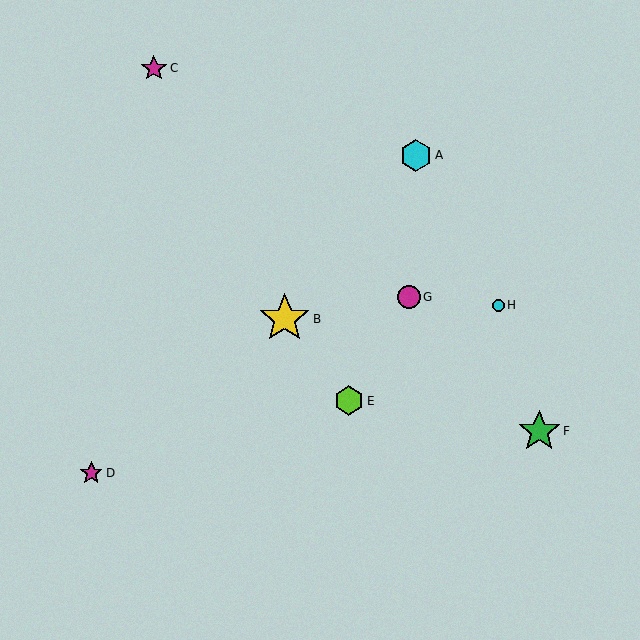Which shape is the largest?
The yellow star (labeled B) is the largest.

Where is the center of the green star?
The center of the green star is at (539, 431).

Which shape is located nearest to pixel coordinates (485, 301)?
The cyan circle (labeled H) at (498, 305) is nearest to that location.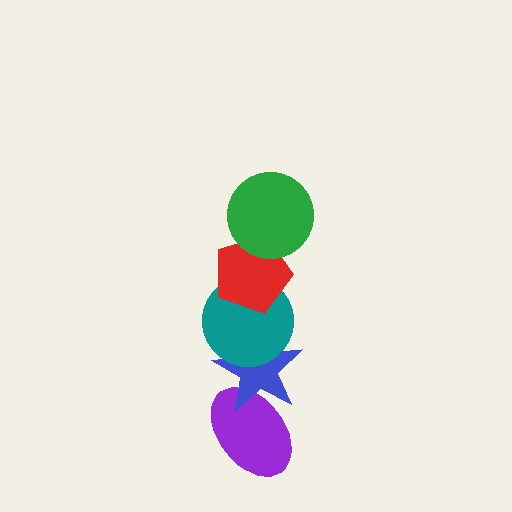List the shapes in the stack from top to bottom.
From top to bottom: the green circle, the red pentagon, the teal circle, the blue star, the purple ellipse.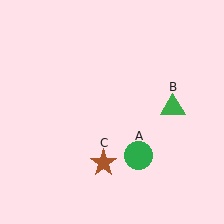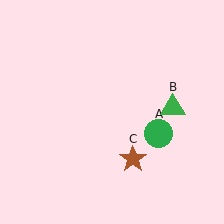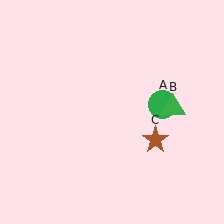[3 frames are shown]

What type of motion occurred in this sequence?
The green circle (object A), brown star (object C) rotated counterclockwise around the center of the scene.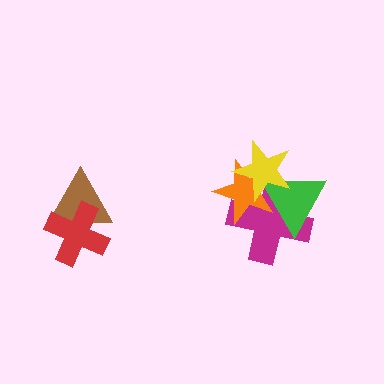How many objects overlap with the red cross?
1 object overlaps with the red cross.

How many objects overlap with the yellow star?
3 objects overlap with the yellow star.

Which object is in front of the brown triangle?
The red cross is in front of the brown triangle.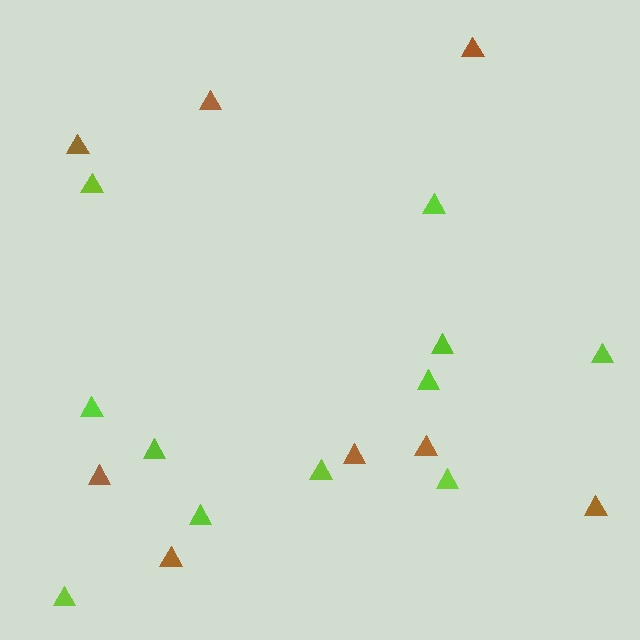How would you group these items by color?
There are 2 groups: one group of brown triangles (8) and one group of lime triangles (11).